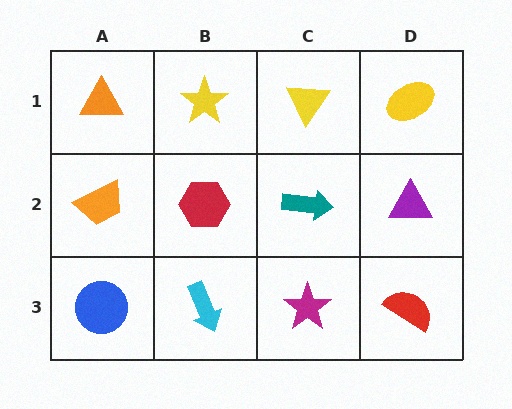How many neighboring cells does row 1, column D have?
2.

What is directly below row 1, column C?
A teal arrow.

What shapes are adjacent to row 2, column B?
A yellow star (row 1, column B), a cyan arrow (row 3, column B), an orange trapezoid (row 2, column A), a teal arrow (row 2, column C).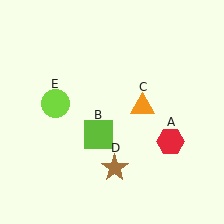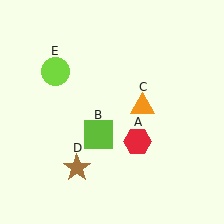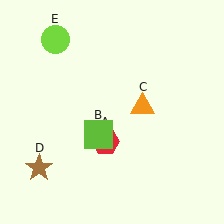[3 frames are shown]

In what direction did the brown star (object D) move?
The brown star (object D) moved left.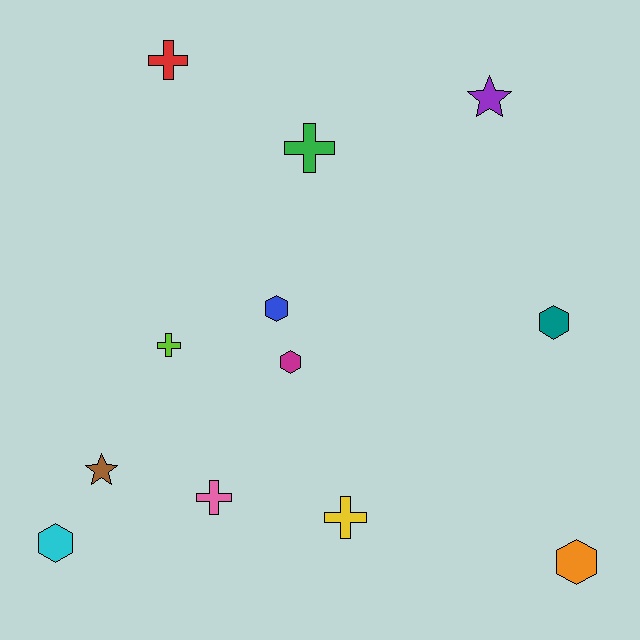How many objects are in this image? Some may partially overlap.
There are 12 objects.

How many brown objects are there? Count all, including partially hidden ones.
There is 1 brown object.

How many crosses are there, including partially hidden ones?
There are 5 crosses.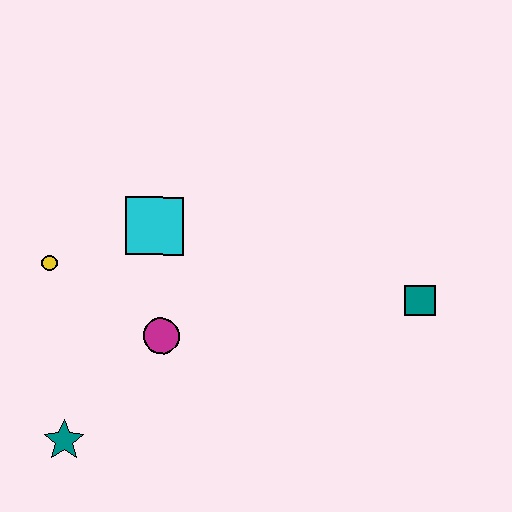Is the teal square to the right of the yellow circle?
Yes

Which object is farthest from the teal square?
The teal star is farthest from the teal square.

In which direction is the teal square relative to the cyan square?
The teal square is to the right of the cyan square.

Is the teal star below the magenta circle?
Yes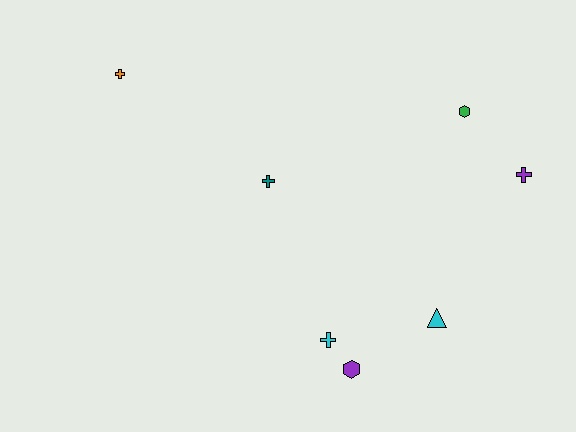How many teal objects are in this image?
There is 1 teal object.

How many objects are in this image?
There are 7 objects.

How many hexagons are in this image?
There are 2 hexagons.